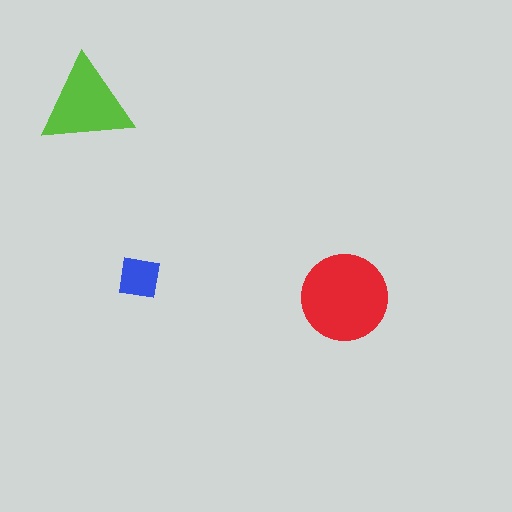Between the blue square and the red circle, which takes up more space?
The red circle.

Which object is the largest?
The red circle.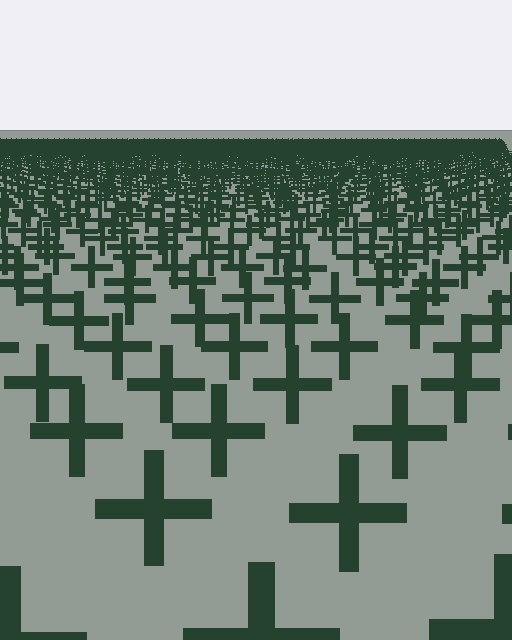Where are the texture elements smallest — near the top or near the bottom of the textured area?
Near the top.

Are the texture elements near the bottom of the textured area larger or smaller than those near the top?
Larger. Near the bottom, elements are closer to the viewer and appear at a bigger on-screen size.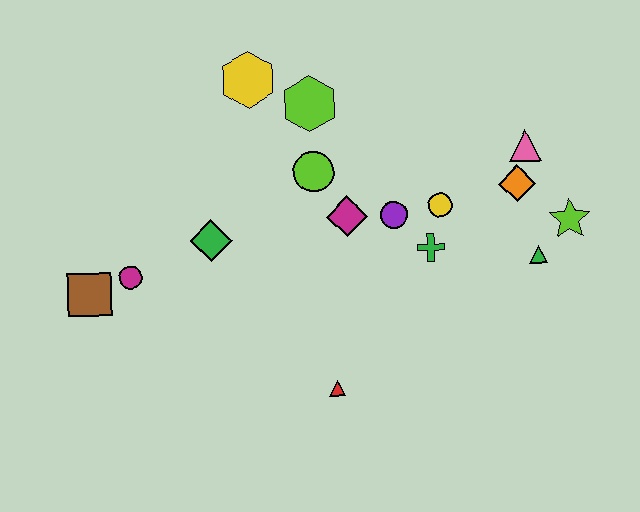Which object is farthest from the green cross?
The brown square is farthest from the green cross.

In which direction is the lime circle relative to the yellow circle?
The lime circle is to the left of the yellow circle.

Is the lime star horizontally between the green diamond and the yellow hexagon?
No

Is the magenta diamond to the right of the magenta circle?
Yes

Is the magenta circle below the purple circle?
Yes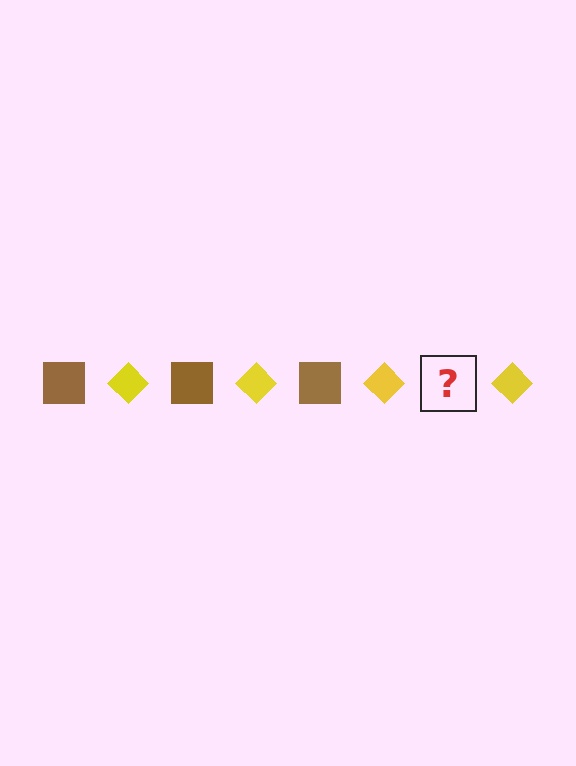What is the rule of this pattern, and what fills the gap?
The rule is that the pattern alternates between brown square and yellow diamond. The gap should be filled with a brown square.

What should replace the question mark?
The question mark should be replaced with a brown square.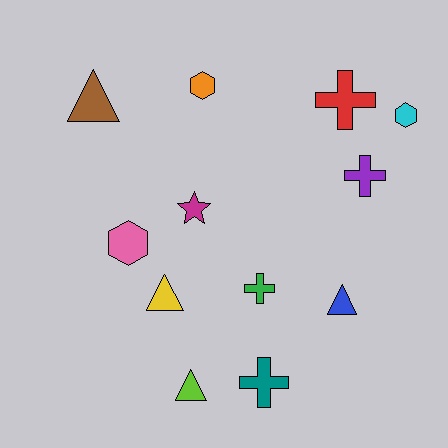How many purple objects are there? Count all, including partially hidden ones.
There is 1 purple object.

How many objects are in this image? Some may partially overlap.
There are 12 objects.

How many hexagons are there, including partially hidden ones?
There are 3 hexagons.